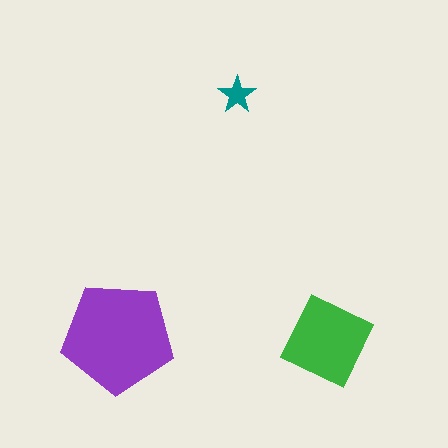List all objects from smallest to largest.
The teal star, the green diamond, the purple pentagon.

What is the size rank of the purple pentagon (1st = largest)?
1st.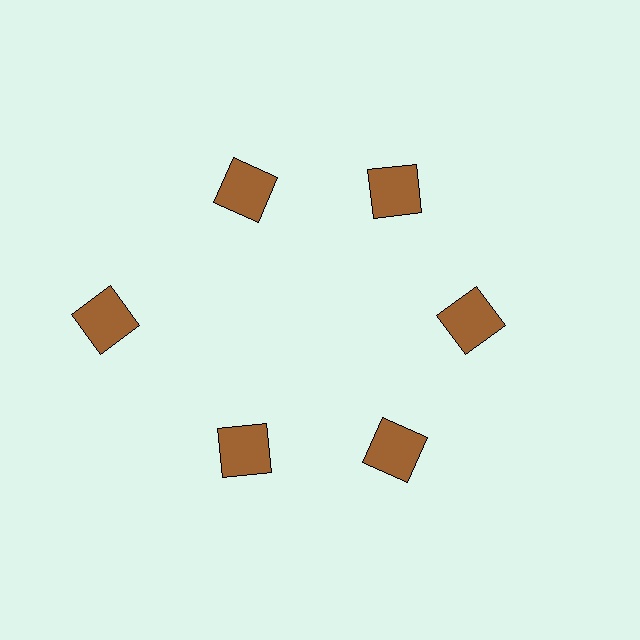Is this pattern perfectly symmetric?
No. The 6 brown squares are arranged in a ring, but one element near the 9 o'clock position is pushed outward from the center, breaking the 6-fold rotational symmetry.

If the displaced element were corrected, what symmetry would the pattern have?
It would have 6-fold rotational symmetry — the pattern would map onto itself every 60 degrees.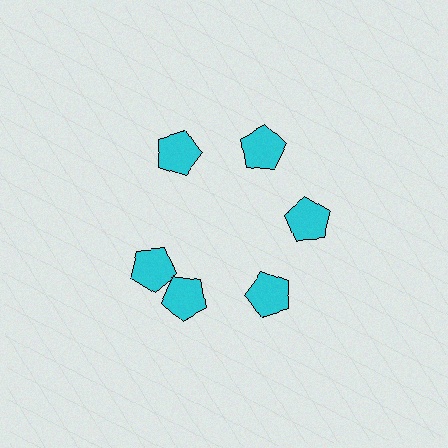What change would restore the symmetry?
The symmetry would be restored by rotating it back into even spacing with its neighbors so that all 6 pentagons sit at equal angles and equal distance from the center.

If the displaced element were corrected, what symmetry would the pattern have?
It would have 6-fold rotational symmetry — the pattern would map onto itself every 60 degrees.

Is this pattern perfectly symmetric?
No. The 6 cyan pentagons are arranged in a ring, but one element near the 9 o'clock position is rotated out of alignment along the ring, breaking the 6-fold rotational symmetry.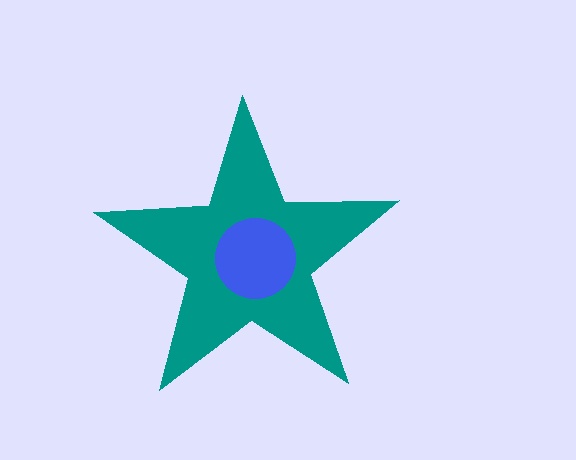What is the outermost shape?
The teal star.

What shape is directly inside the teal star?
The blue circle.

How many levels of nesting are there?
2.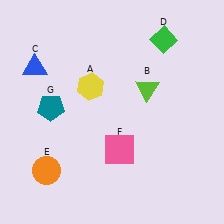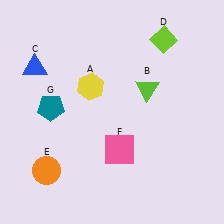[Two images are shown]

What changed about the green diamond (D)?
In Image 1, D is green. In Image 2, it changed to lime.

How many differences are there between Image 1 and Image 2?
There is 1 difference between the two images.